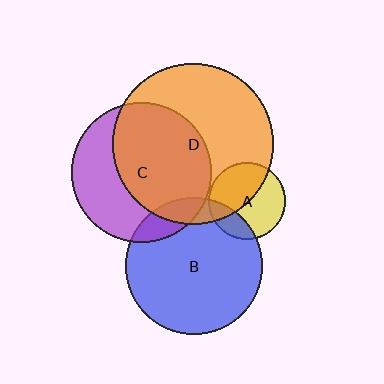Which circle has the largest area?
Circle D (orange).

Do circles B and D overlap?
Yes.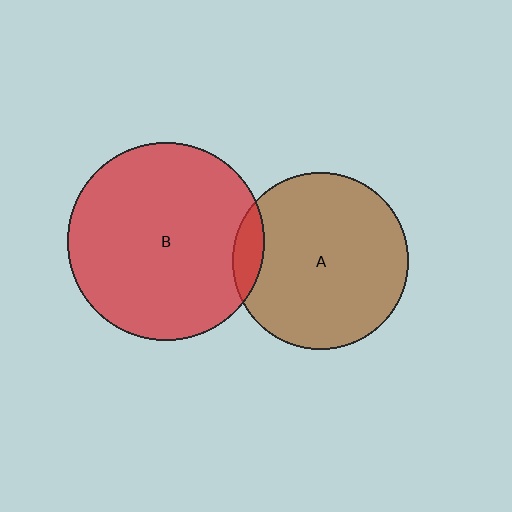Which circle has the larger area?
Circle B (red).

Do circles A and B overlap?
Yes.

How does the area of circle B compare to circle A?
Approximately 1.2 times.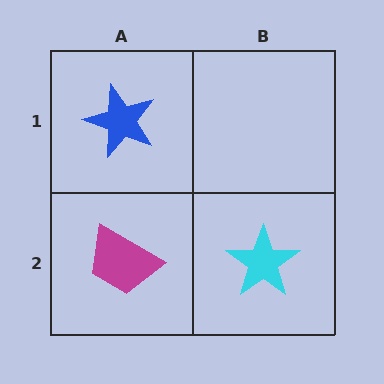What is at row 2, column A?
A magenta trapezoid.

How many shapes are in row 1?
1 shape.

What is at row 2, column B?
A cyan star.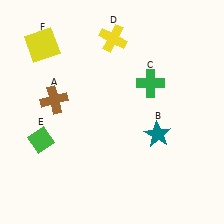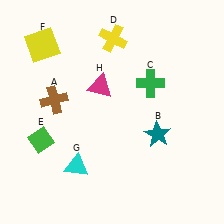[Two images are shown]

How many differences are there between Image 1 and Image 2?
There are 2 differences between the two images.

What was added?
A cyan triangle (G), a magenta triangle (H) were added in Image 2.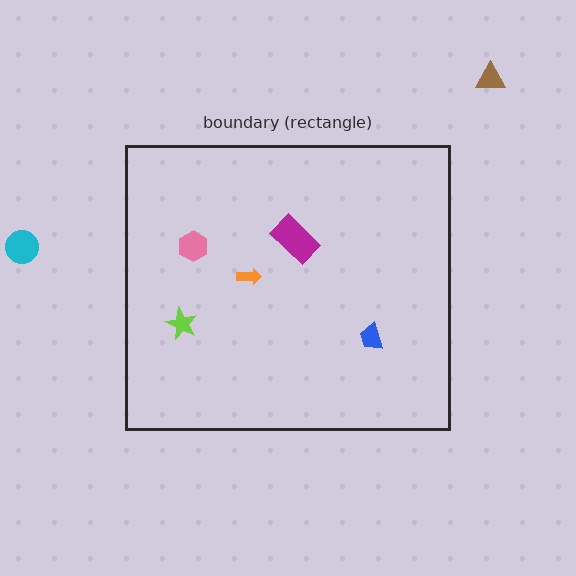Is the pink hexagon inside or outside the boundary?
Inside.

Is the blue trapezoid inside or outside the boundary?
Inside.